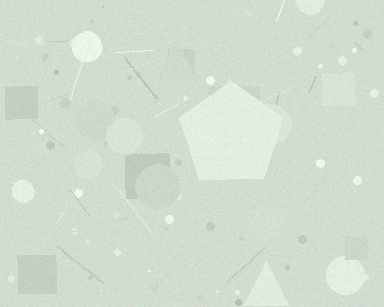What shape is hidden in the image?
A pentagon is hidden in the image.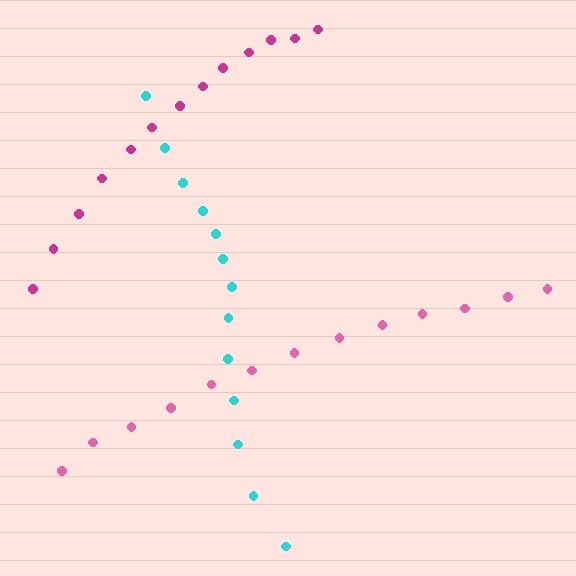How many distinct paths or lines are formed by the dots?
There are 3 distinct paths.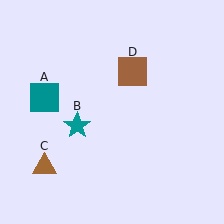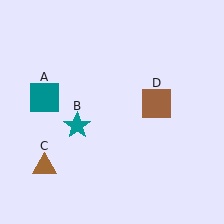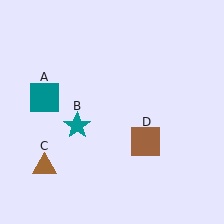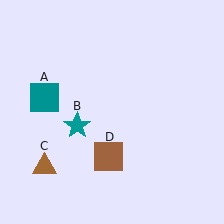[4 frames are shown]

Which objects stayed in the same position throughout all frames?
Teal square (object A) and teal star (object B) and brown triangle (object C) remained stationary.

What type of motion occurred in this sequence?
The brown square (object D) rotated clockwise around the center of the scene.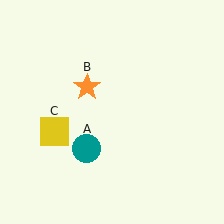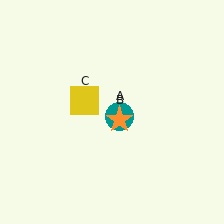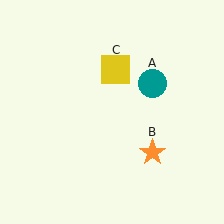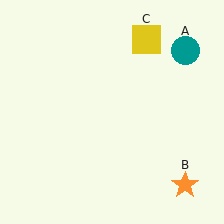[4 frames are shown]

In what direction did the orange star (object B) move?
The orange star (object B) moved down and to the right.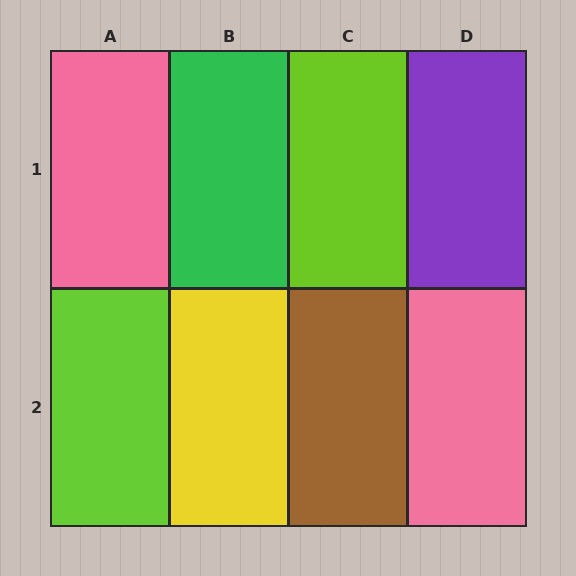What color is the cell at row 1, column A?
Pink.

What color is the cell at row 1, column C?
Lime.